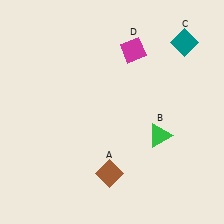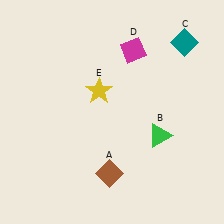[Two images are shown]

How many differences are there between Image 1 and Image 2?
There is 1 difference between the two images.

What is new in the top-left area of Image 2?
A yellow star (E) was added in the top-left area of Image 2.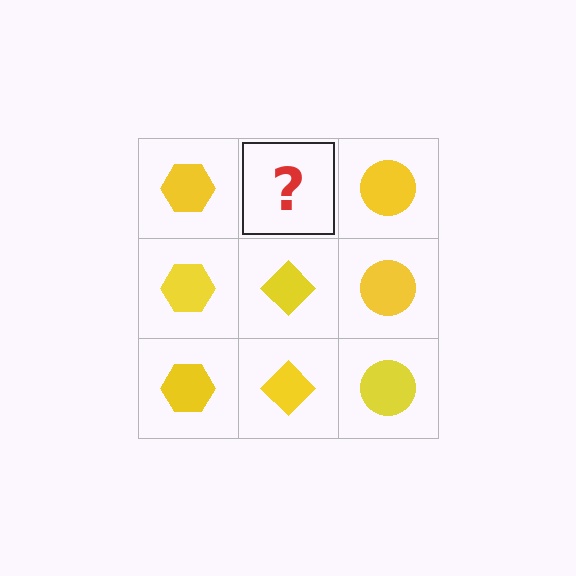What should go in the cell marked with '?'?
The missing cell should contain a yellow diamond.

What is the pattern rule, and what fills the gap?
The rule is that each column has a consistent shape. The gap should be filled with a yellow diamond.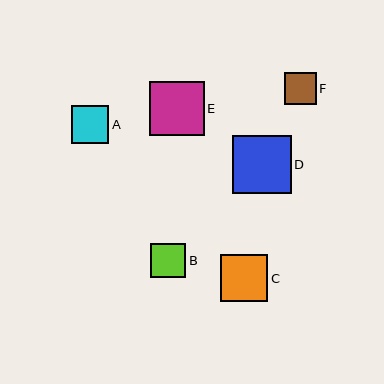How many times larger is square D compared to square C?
Square D is approximately 1.2 times the size of square C.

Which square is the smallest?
Square F is the smallest with a size of approximately 32 pixels.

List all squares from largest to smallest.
From largest to smallest: D, E, C, A, B, F.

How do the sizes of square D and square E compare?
Square D and square E are approximately the same size.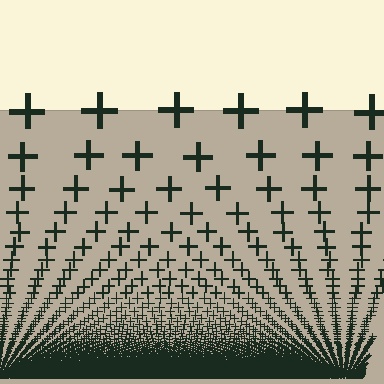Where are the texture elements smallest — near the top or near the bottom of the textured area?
Near the bottom.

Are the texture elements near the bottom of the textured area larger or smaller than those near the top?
Smaller. The gradient is inverted — elements near the bottom are smaller and denser.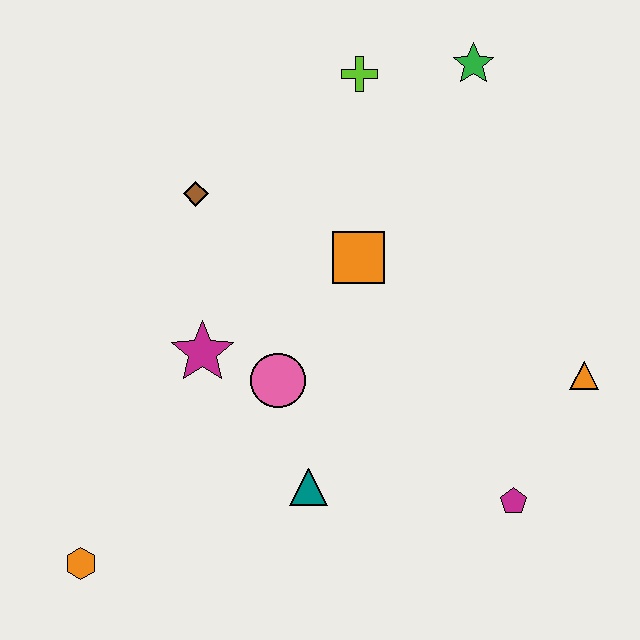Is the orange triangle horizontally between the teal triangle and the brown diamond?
No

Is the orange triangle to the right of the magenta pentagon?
Yes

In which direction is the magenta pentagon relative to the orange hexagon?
The magenta pentagon is to the right of the orange hexagon.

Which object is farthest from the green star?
The orange hexagon is farthest from the green star.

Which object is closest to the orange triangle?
The magenta pentagon is closest to the orange triangle.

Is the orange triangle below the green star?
Yes